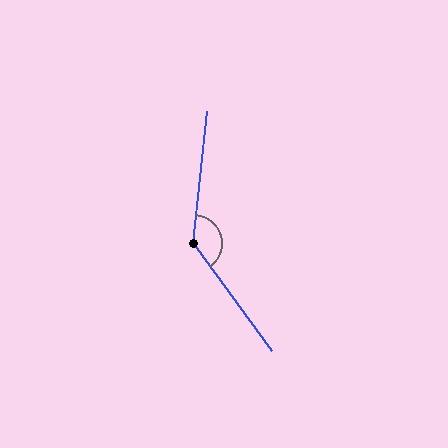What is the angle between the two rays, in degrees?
Approximately 138 degrees.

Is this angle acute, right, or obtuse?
It is obtuse.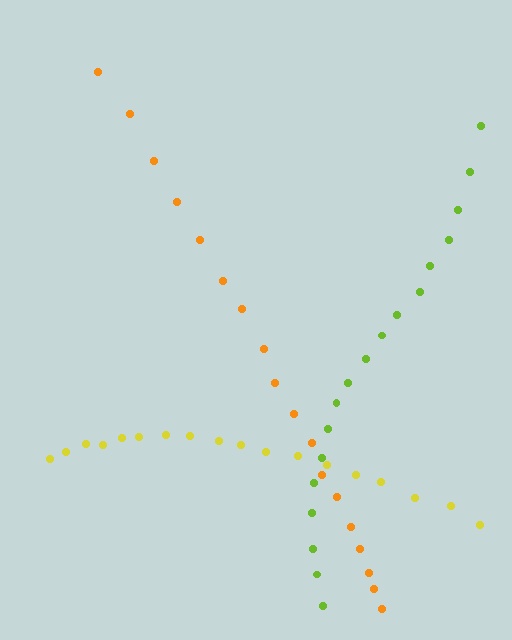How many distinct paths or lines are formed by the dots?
There are 3 distinct paths.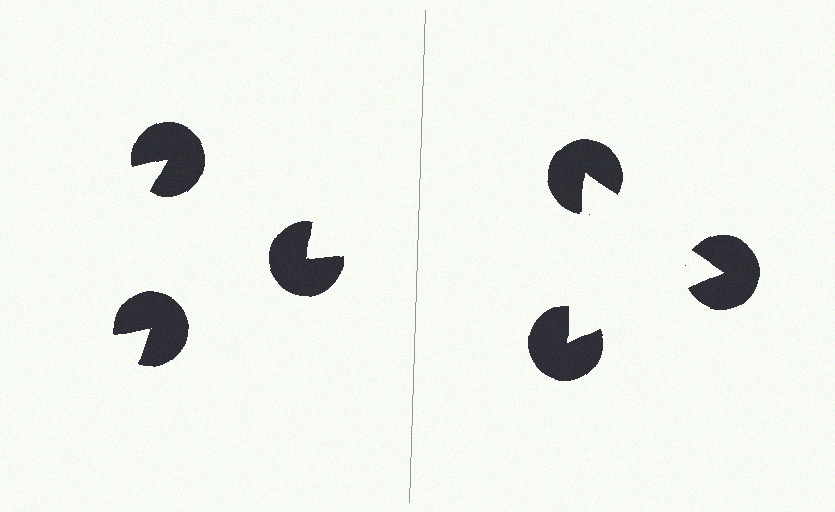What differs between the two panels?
The pac-man discs are positioned identically on both sides; only the wedge orientations differ. On the right they align to a triangle; on the left they are misaligned.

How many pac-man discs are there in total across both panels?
6 — 3 on each side.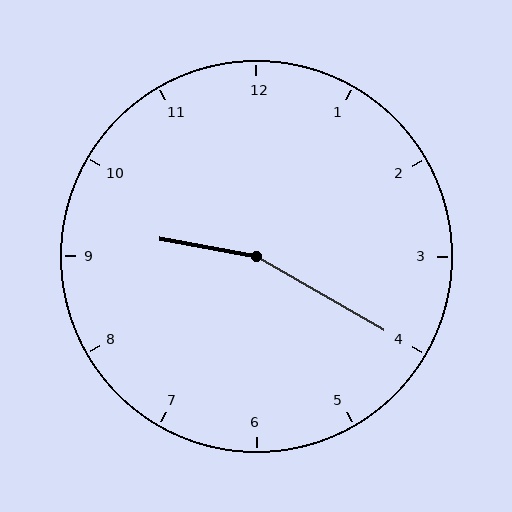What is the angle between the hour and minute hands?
Approximately 160 degrees.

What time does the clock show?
9:20.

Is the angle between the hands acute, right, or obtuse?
It is obtuse.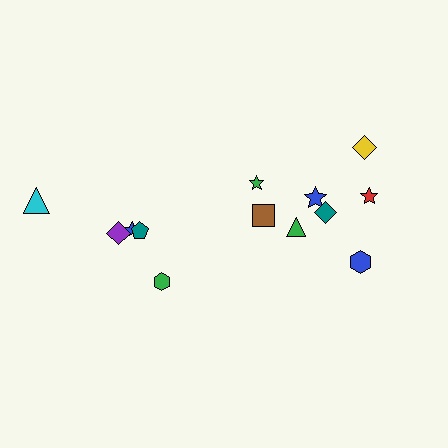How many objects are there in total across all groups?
There are 13 objects.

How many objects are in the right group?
There are 8 objects.